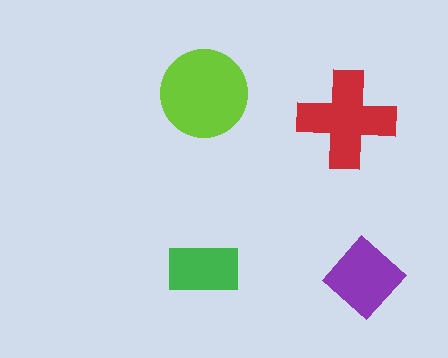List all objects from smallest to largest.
The green rectangle, the purple diamond, the red cross, the lime circle.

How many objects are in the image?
There are 4 objects in the image.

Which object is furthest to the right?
The purple diamond is rightmost.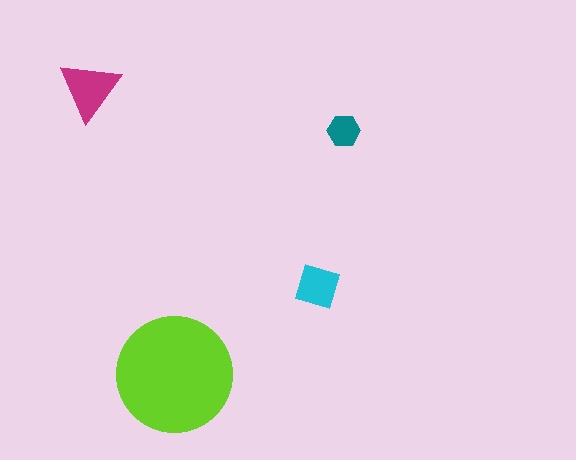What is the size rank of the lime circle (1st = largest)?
1st.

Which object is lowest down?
The lime circle is bottommost.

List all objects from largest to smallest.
The lime circle, the magenta triangle, the cyan square, the teal hexagon.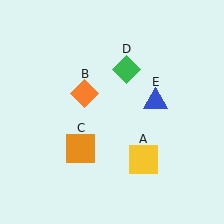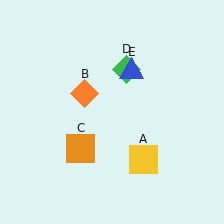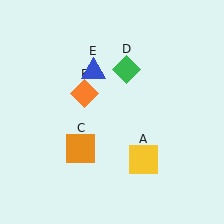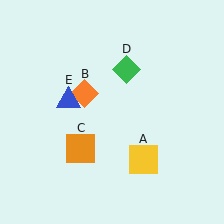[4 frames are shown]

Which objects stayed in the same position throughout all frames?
Yellow square (object A) and orange diamond (object B) and orange square (object C) and green diamond (object D) remained stationary.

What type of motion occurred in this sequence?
The blue triangle (object E) rotated counterclockwise around the center of the scene.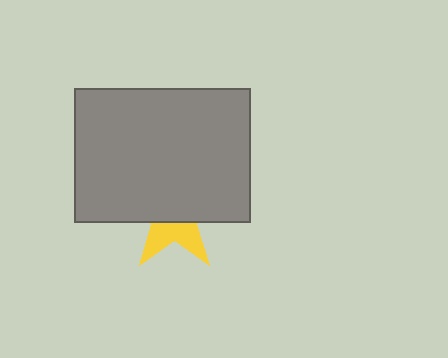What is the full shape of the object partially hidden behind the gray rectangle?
The partially hidden object is a yellow star.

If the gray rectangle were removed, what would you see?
You would see the complete yellow star.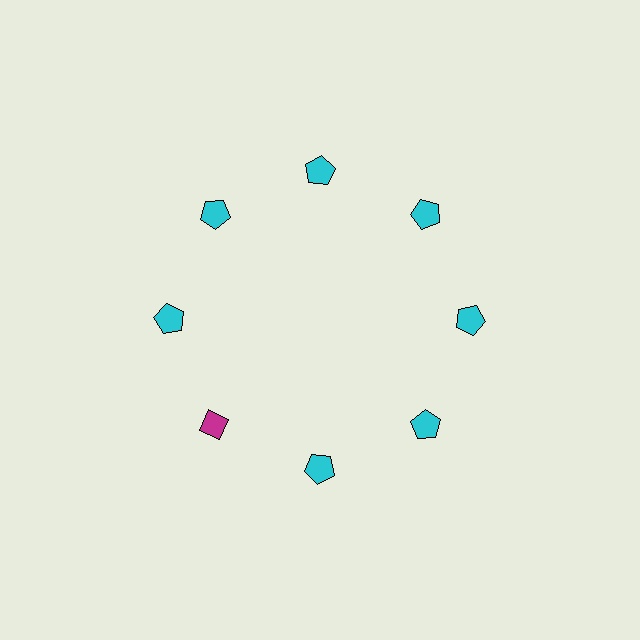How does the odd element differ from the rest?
It differs in both color (magenta instead of cyan) and shape (diamond instead of pentagon).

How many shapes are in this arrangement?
There are 8 shapes arranged in a ring pattern.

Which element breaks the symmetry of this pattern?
The magenta diamond at roughly the 8 o'clock position breaks the symmetry. All other shapes are cyan pentagons.